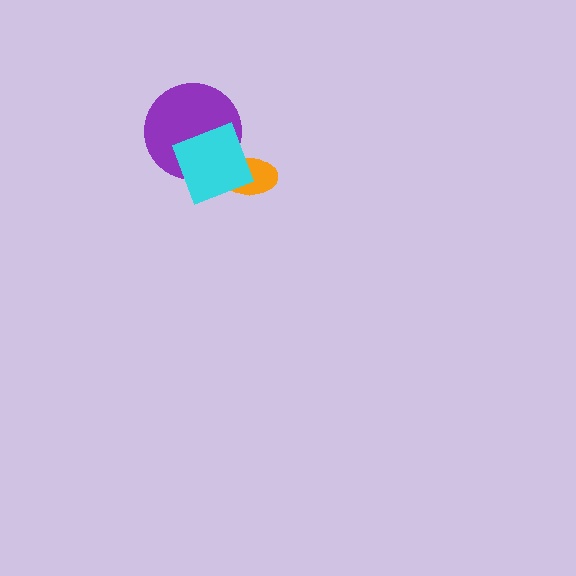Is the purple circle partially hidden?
Yes, it is partially covered by another shape.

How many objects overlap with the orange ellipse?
1 object overlaps with the orange ellipse.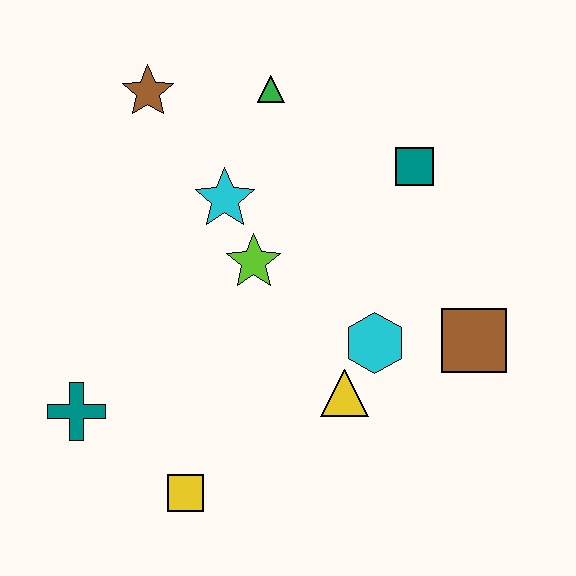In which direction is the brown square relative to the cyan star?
The brown square is to the right of the cyan star.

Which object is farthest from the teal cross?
The teal square is farthest from the teal cross.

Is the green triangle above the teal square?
Yes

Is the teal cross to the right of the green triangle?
No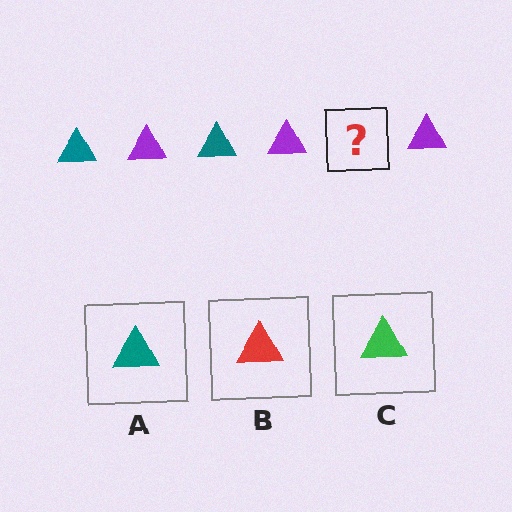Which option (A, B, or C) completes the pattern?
A.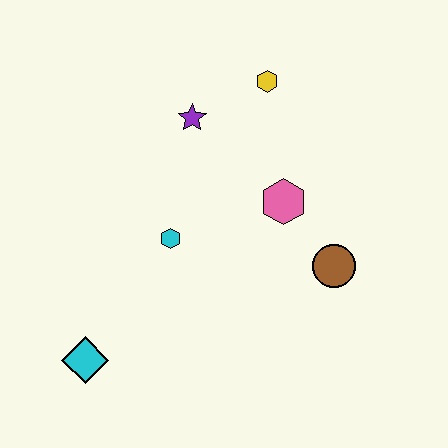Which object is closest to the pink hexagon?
The brown circle is closest to the pink hexagon.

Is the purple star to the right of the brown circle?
No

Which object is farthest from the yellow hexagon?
The cyan diamond is farthest from the yellow hexagon.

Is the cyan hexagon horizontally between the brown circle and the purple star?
No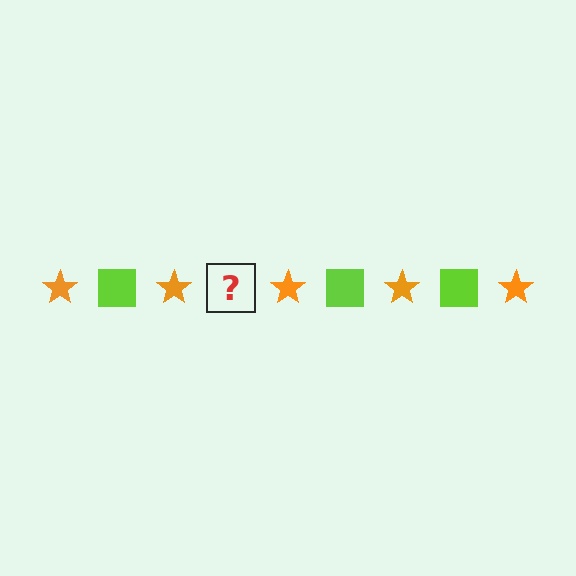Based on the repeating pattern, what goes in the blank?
The blank should be a lime square.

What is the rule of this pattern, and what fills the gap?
The rule is that the pattern alternates between orange star and lime square. The gap should be filled with a lime square.